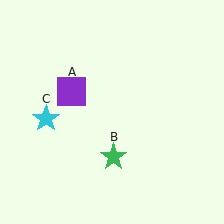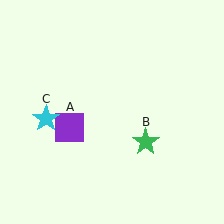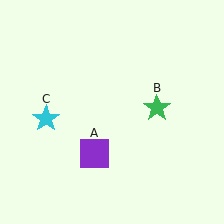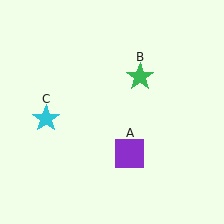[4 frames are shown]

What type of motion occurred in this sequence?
The purple square (object A), green star (object B) rotated counterclockwise around the center of the scene.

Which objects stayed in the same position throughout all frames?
Cyan star (object C) remained stationary.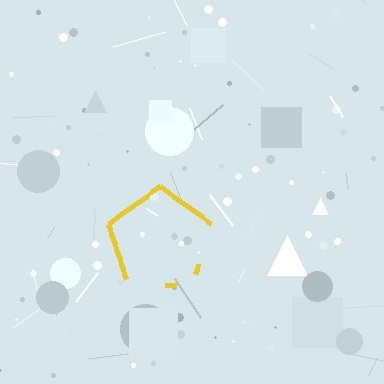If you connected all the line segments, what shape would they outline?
They would outline a pentagon.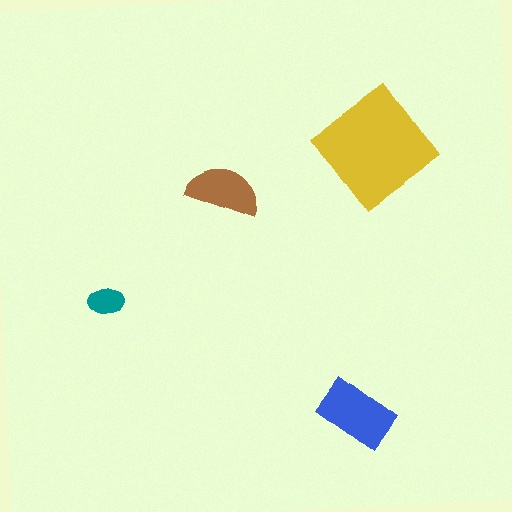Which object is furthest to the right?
The yellow diamond is rightmost.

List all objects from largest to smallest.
The yellow diamond, the blue rectangle, the brown semicircle, the teal ellipse.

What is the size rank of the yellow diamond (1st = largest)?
1st.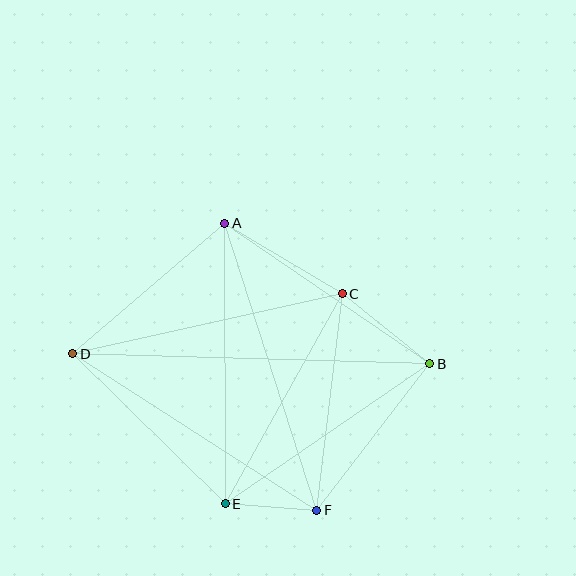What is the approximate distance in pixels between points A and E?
The distance between A and E is approximately 280 pixels.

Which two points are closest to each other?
Points E and F are closest to each other.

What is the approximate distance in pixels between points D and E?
The distance between D and E is approximately 214 pixels.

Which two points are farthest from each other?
Points B and D are farthest from each other.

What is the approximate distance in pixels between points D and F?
The distance between D and F is approximately 290 pixels.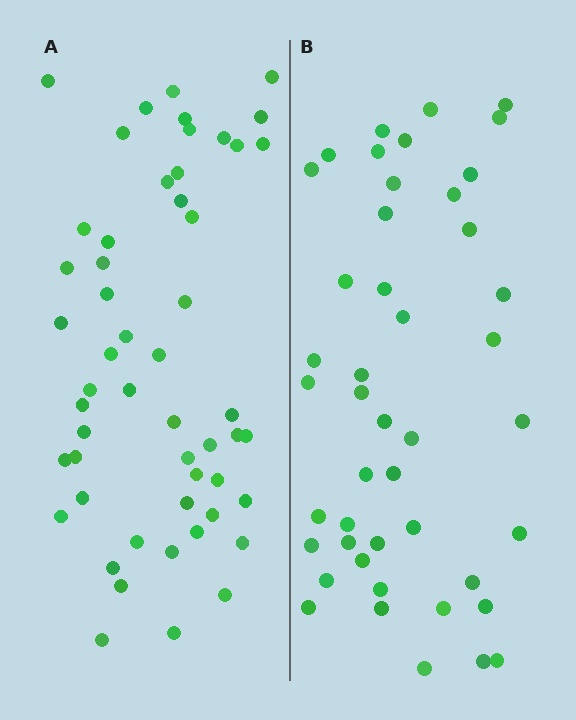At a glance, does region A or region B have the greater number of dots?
Region A (the left region) has more dots.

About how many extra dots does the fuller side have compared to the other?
Region A has roughly 8 or so more dots than region B.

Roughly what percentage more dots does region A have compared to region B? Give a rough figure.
About 20% more.